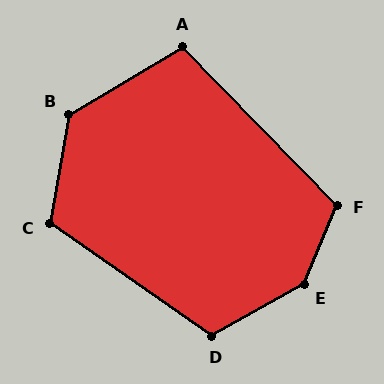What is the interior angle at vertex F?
Approximately 113 degrees (obtuse).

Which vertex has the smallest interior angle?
A, at approximately 103 degrees.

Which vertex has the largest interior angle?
E, at approximately 142 degrees.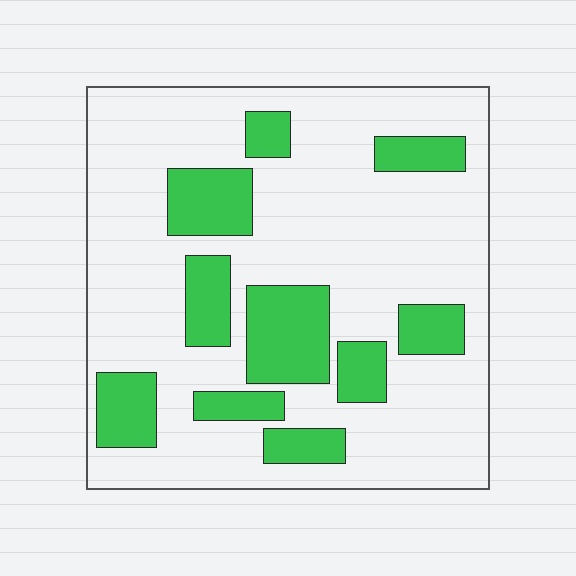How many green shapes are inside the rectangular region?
10.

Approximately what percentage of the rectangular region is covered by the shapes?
Approximately 25%.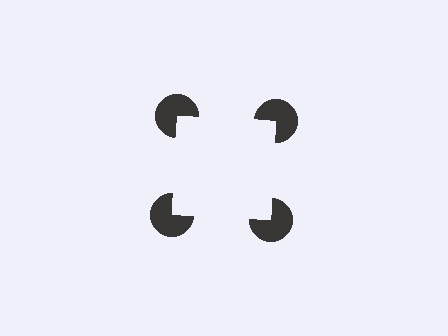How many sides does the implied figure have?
4 sides.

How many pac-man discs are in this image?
There are 4 — one at each vertex of the illusory square.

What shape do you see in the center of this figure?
An illusory square — its edges are inferred from the aligned wedge cuts in the pac-man discs, not physically drawn.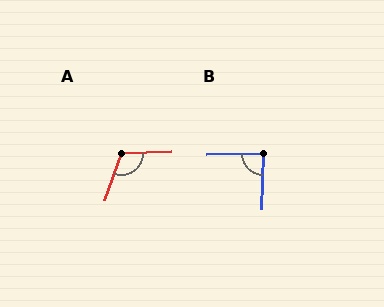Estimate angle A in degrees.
Approximately 111 degrees.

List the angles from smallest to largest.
B (88°), A (111°).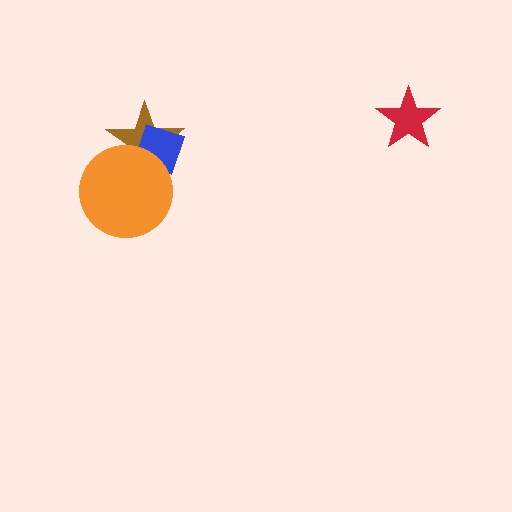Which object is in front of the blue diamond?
The orange circle is in front of the blue diamond.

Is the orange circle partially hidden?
No, no other shape covers it.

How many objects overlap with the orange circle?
2 objects overlap with the orange circle.